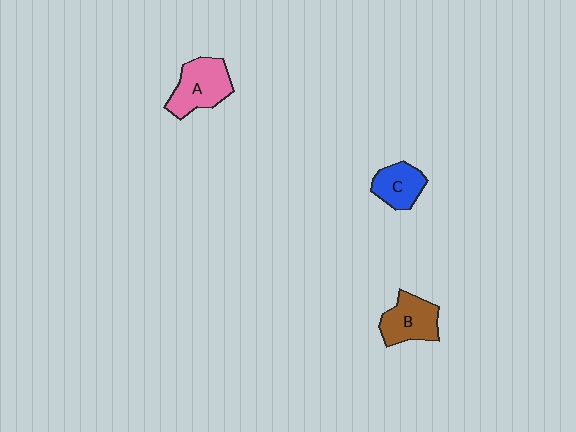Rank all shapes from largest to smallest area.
From largest to smallest: A (pink), B (brown), C (blue).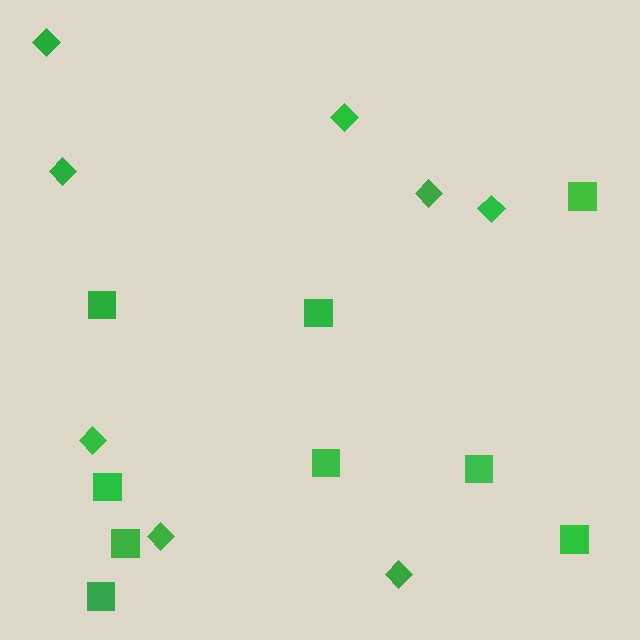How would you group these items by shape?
There are 2 groups: one group of diamonds (8) and one group of squares (9).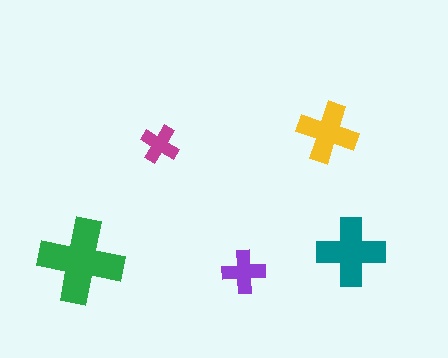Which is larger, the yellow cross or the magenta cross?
The yellow one.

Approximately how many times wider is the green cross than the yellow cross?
About 1.5 times wider.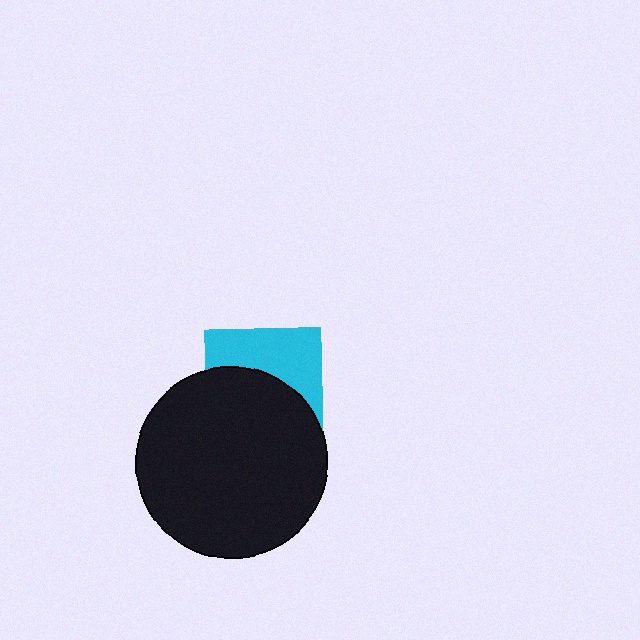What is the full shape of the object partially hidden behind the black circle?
The partially hidden object is a cyan square.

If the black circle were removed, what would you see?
You would see the complete cyan square.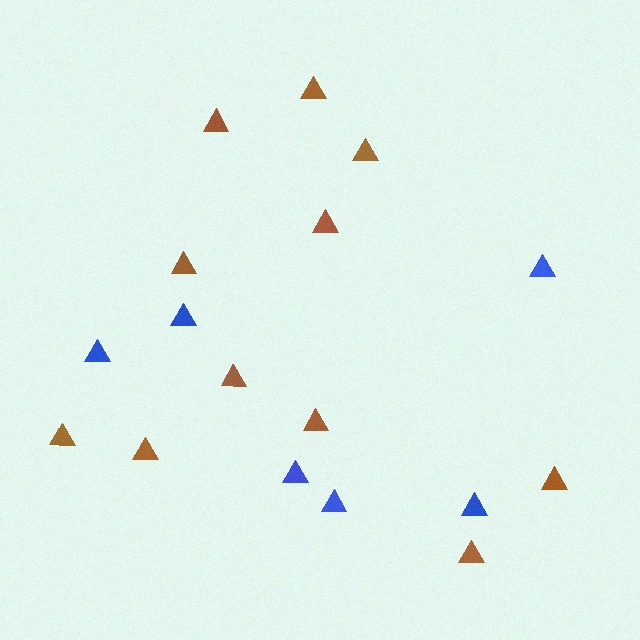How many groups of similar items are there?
There are 2 groups: one group of blue triangles (6) and one group of brown triangles (11).